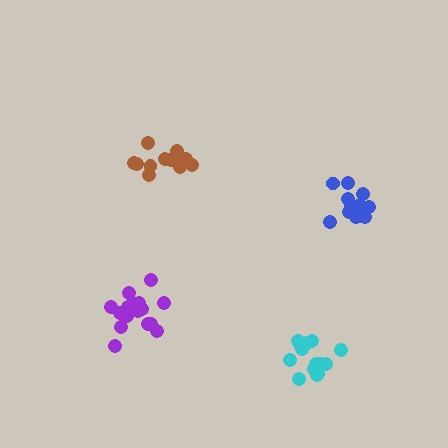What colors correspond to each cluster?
The clusters are colored: blue, purple, brown, cyan.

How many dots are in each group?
Group 1: 15 dots, Group 2: 17 dots, Group 3: 13 dots, Group 4: 14 dots (59 total).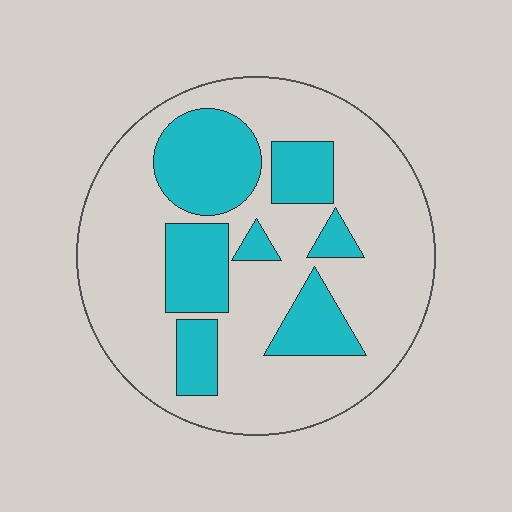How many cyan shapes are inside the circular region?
7.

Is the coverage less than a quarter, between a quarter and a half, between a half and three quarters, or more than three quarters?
Between a quarter and a half.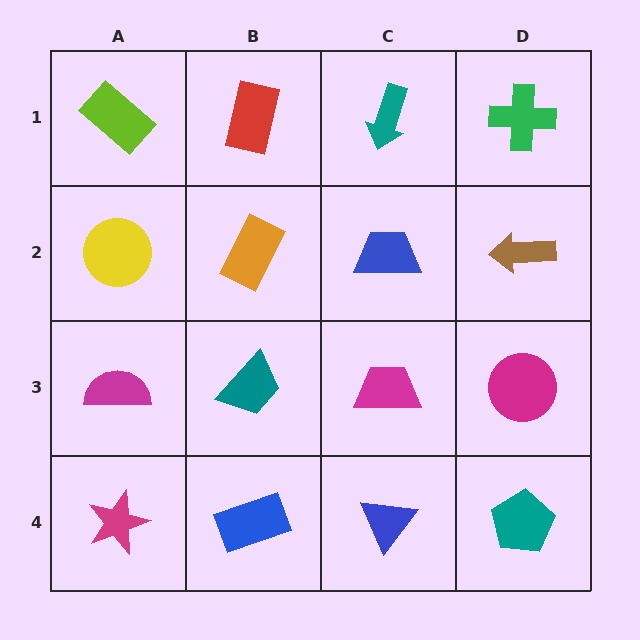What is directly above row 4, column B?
A teal trapezoid.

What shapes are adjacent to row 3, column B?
An orange rectangle (row 2, column B), a blue rectangle (row 4, column B), a magenta semicircle (row 3, column A), a magenta trapezoid (row 3, column C).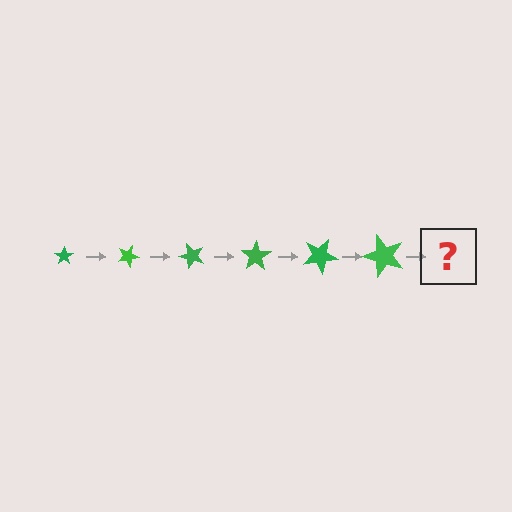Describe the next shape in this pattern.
It should be a star, larger than the previous one and rotated 150 degrees from the start.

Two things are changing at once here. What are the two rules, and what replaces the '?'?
The two rules are that the star grows larger each step and it rotates 25 degrees each step. The '?' should be a star, larger than the previous one and rotated 150 degrees from the start.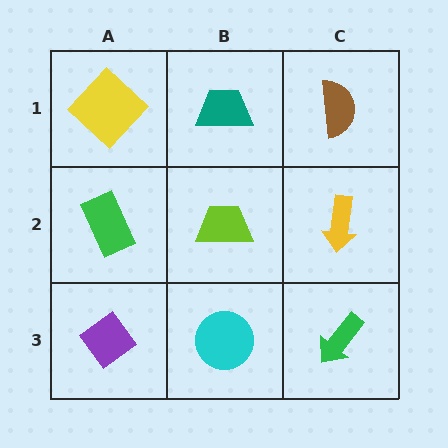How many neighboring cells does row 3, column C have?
2.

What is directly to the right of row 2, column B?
A yellow arrow.